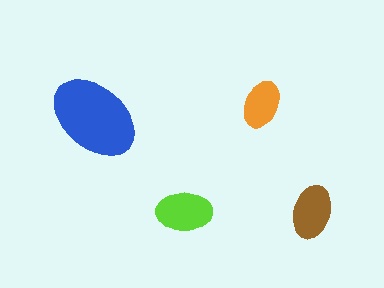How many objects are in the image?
There are 4 objects in the image.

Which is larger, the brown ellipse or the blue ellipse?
The blue one.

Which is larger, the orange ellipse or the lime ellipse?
The lime one.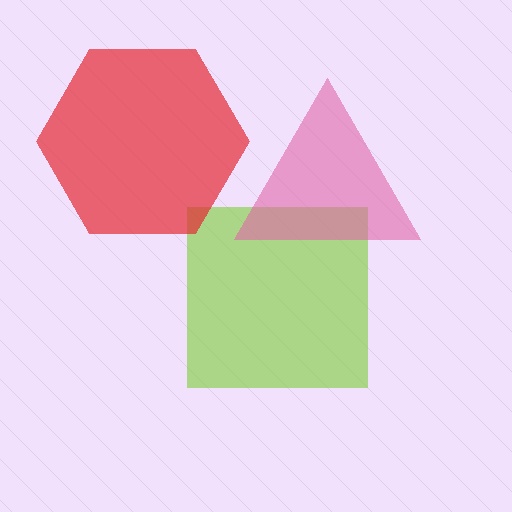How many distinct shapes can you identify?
There are 3 distinct shapes: a lime square, a red hexagon, a pink triangle.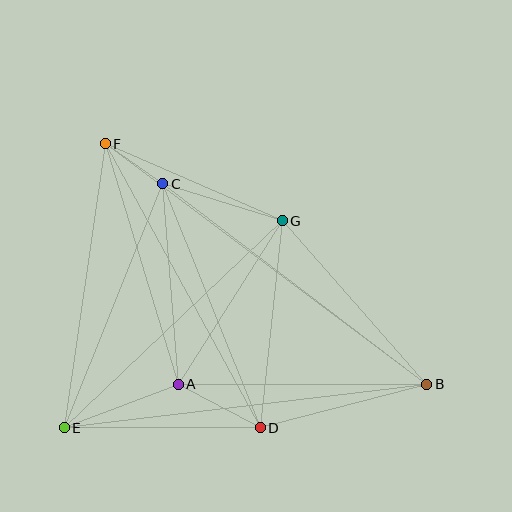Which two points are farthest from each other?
Points B and F are farthest from each other.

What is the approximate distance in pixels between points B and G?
The distance between B and G is approximately 218 pixels.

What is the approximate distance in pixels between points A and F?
The distance between A and F is approximately 251 pixels.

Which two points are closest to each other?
Points C and F are closest to each other.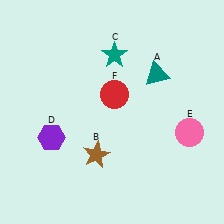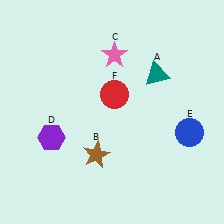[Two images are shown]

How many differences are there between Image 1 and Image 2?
There are 2 differences between the two images.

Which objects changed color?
C changed from teal to pink. E changed from pink to blue.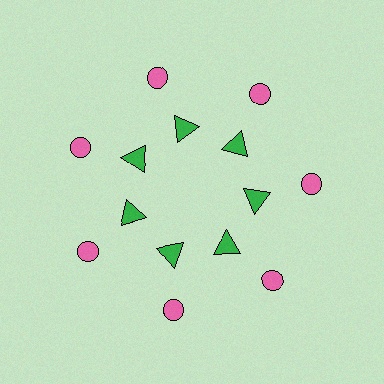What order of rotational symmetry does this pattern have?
This pattern has 7-fold rotational symmetry.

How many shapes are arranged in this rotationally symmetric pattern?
There are 14 shapes, arranged in 7 groups of 2.